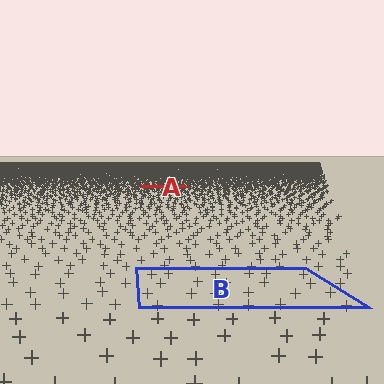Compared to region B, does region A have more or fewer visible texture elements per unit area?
Region A has more texture elements per unit area — they are packed more densely because it is farther away.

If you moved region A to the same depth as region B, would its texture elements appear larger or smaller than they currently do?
They would appear larger. At a closer depth, the same texture elements are projected at a bigger on-screen size.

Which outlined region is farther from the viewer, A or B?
Region A is farther from the viewer — the texture elements inside it appear smaller and more densely packed.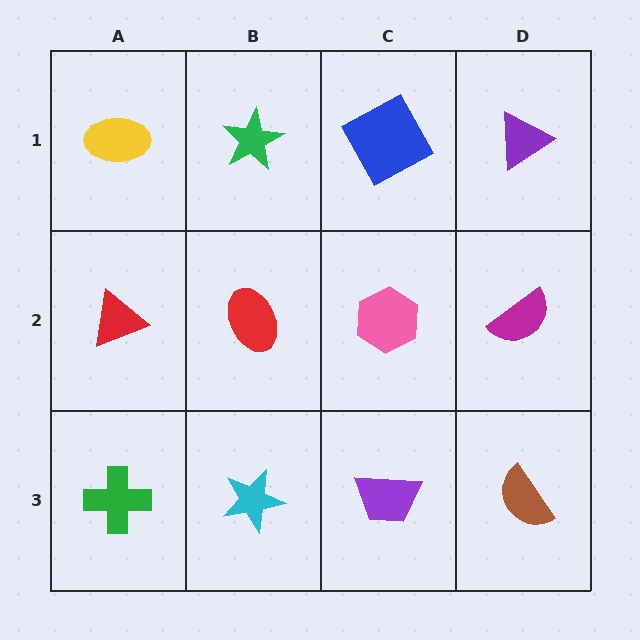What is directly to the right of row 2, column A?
A red ellipse.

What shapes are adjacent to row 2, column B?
A green star (row 1, column B), a cyan star (row 3, column B), a red triangle (row 2, column A), a pink hexagon (row 2, column C).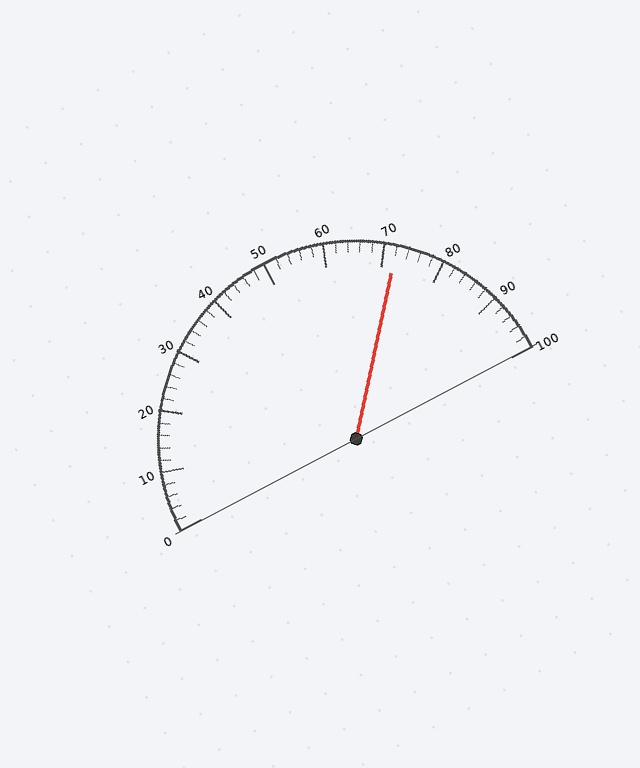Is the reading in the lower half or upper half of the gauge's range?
The reading is in the upper half of the range (0 to 100).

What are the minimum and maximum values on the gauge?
The gauge ranges from 0 to 100.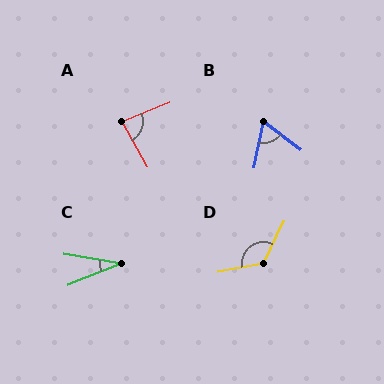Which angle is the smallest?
C, at approximately 31 degrees.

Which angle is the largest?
D, at approximately 126 degrees.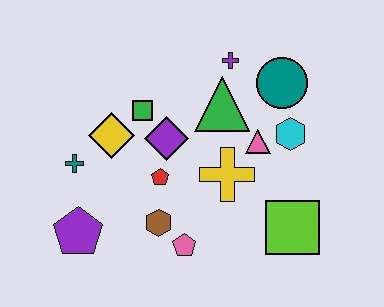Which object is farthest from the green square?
The lime square is farthest from the green square.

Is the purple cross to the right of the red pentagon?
Yes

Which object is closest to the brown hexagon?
The pink pentagon is closest to the brown hexagon.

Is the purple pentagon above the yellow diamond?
No